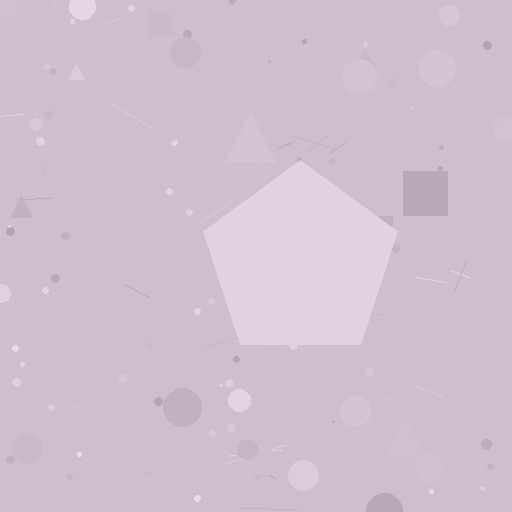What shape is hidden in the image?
A pentagon is hidden in the image.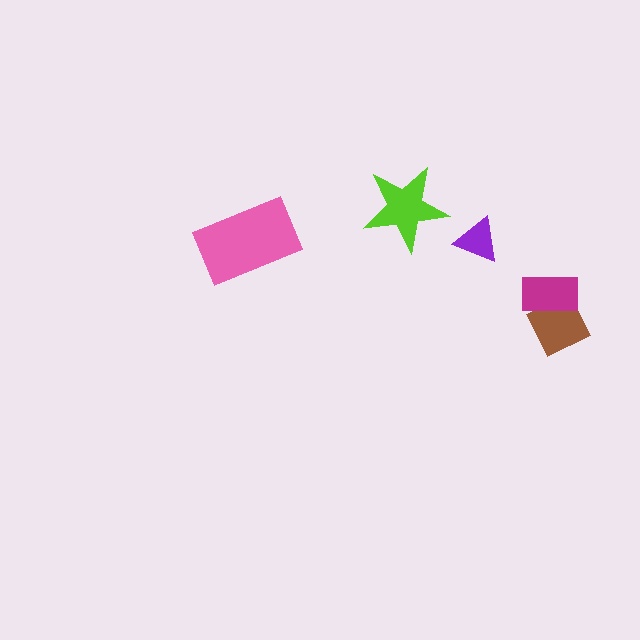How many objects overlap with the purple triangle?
0 objects overlap with the purple triangle.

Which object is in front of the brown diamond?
The magenta rectangle is in front of the brown diamond.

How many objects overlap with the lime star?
0 objects overlap with the lime star.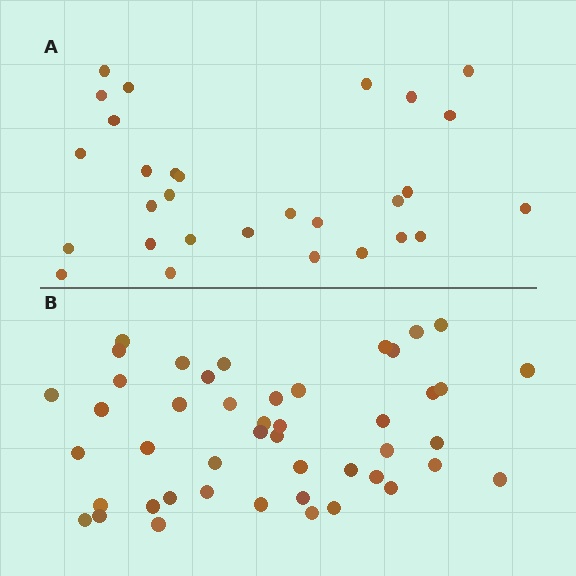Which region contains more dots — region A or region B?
Region B (the bottom region) has more dots.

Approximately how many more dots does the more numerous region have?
Region B has approximately 15 more dots than region A.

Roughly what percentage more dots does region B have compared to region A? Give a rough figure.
About 60% more.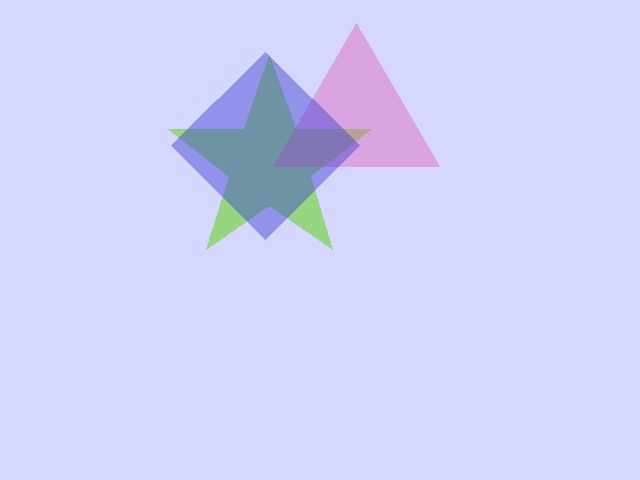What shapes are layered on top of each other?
The layered shapes are: a lime star, a pink triangle, a blue diamond.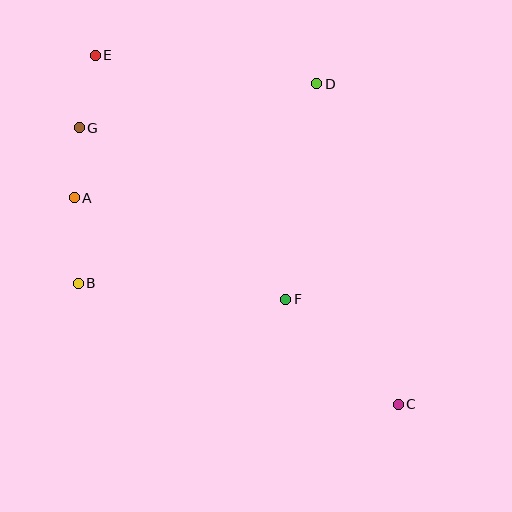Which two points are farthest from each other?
Points C and E are farthest from each other.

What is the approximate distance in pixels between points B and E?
The distance between B and E is approximately 229 pixels.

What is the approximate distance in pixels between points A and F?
The distance between A and F is approximately 235 pixels.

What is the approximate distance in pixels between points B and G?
The distance between B and G is approximately 156 pixels.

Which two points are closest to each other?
Points A and G are closest to each other.